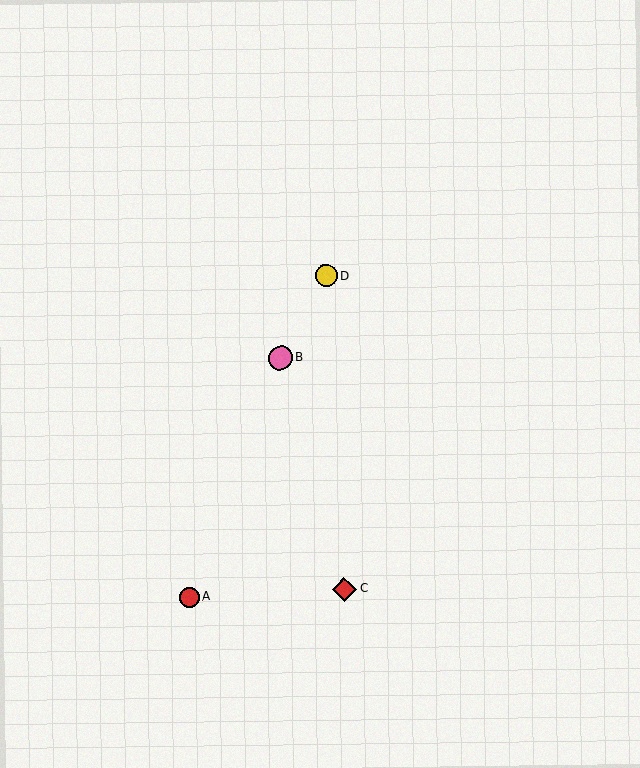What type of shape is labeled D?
Shape D is a yellow circle.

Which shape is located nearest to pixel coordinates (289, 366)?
The pink circle (labeled B) at (280, 358) is nearest to that location.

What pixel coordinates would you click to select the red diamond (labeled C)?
Click at (344, 589) to select the red diamond C.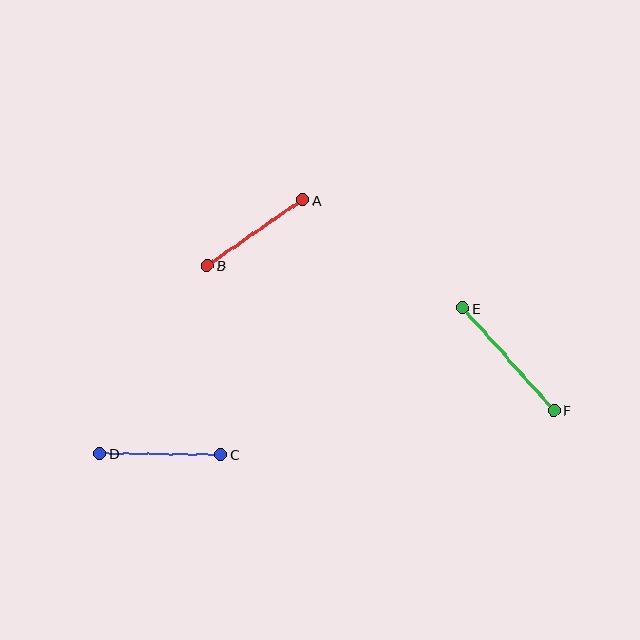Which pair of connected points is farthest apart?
Points E and F are farthest apart.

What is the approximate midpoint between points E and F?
The midpoint is at approximately (508, 359) pixels.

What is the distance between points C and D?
The distance is approximately 121 pixels.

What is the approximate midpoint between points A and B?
The midpoint is at approximately (255, 233) pixels.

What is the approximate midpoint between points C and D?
The midpoint is at approximately (160, 454) pixels.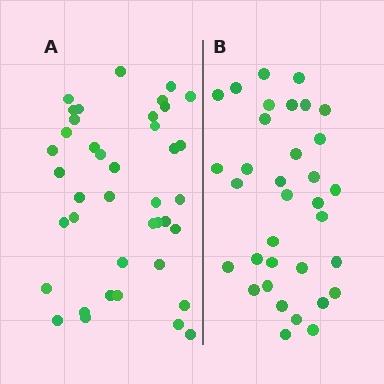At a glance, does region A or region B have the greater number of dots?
Region A (the left region) has more dots.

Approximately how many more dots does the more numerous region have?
Region A has about 6 more dots than region B.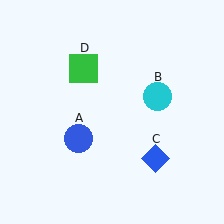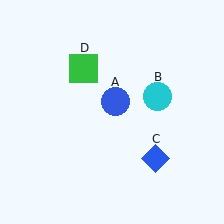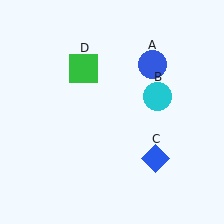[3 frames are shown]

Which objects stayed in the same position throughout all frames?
Cyan circle (object B) and blue diamond (object C) and green square (object D) remained stationary.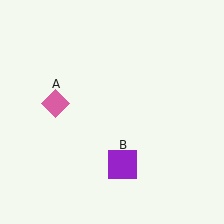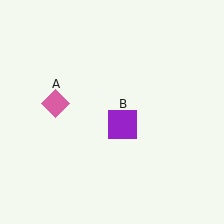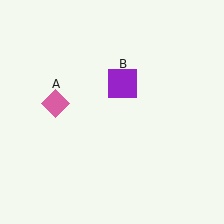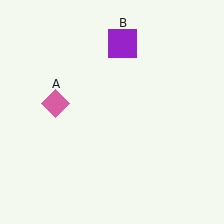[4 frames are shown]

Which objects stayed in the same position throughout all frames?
Pink diamond (object A) remained stationary.